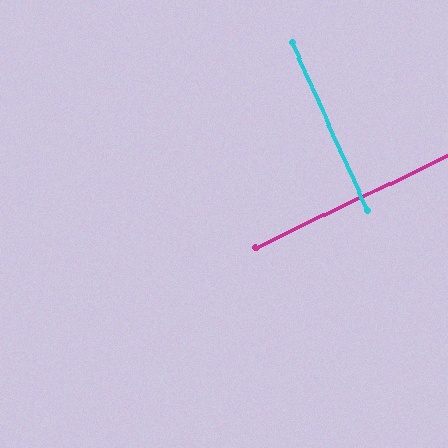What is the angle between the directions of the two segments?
Approximately 88 degrees.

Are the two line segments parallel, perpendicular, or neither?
Perpendicular — they meet at approximately 88°.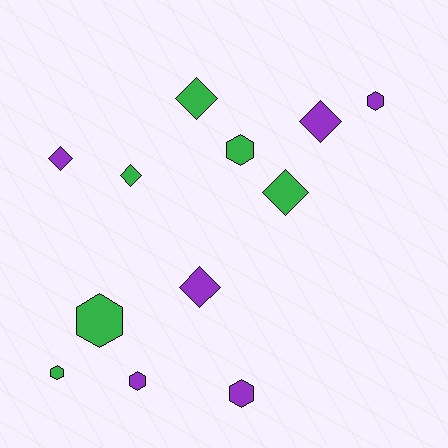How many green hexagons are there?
There are 3 green hexagons.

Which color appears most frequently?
Green, with 6 objects.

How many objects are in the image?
There are 12 objects.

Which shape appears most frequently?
Diamond, with 6 objects.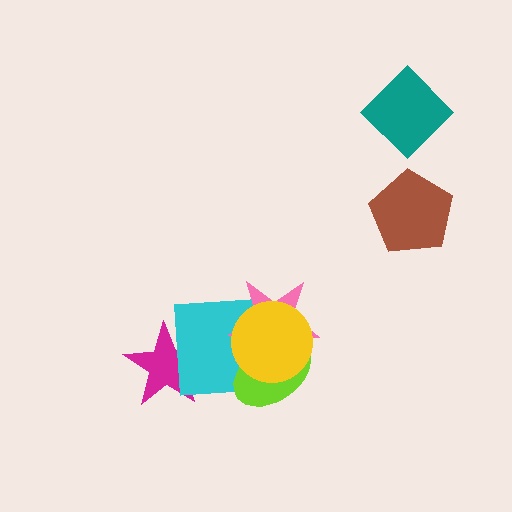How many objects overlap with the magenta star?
1 object overlaps with the magenta star.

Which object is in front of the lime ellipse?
The yellow circle is in front of the lime ellipse.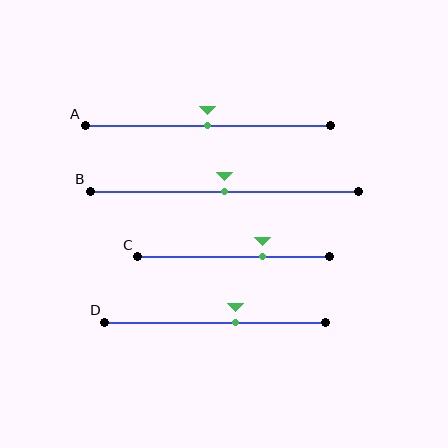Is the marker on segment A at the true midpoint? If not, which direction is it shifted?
Yes, the marker on segment A is at the true midpoint.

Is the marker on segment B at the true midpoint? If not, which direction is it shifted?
Yes, the marker on segment B is at the true midpoint.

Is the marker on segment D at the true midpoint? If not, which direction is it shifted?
No, the marker on segment D is shifted to the right by about 9% of the segment length.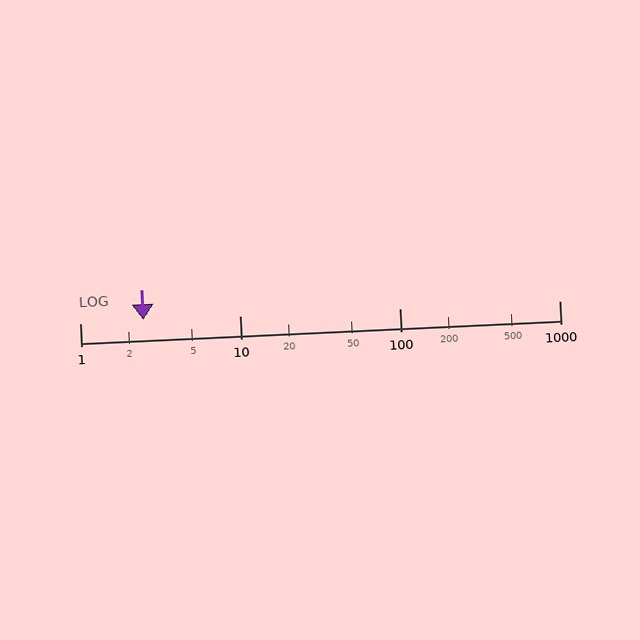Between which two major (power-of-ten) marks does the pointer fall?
The pointer is between 1 and 10.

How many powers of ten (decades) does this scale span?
The scale spans 3 decades, from 1 to 1000.